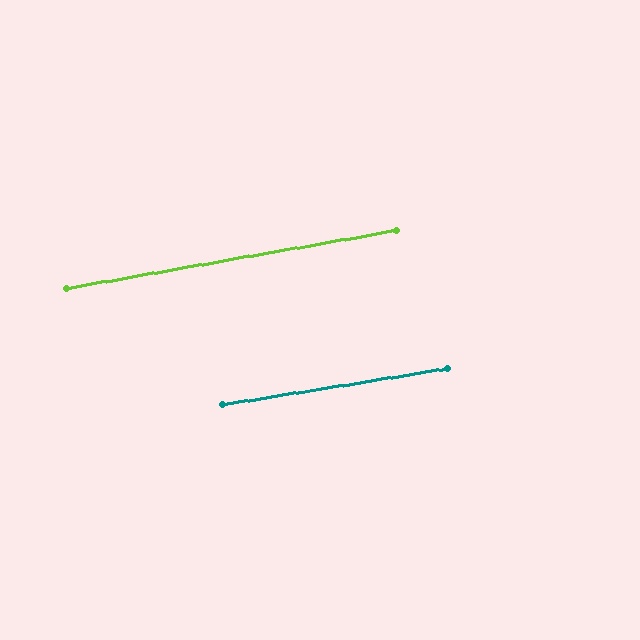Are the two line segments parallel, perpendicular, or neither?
Parallel — their directions differ by only 0.9°.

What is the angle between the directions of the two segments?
Approximately 1 degree.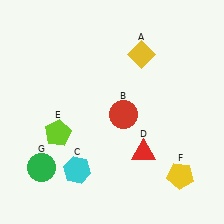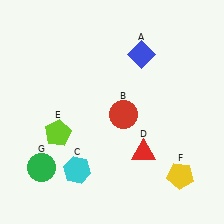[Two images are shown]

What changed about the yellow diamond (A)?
In Image 1, A is yellow. In Image 2, it changed to blue.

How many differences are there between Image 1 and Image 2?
There is 1 difference between the two images.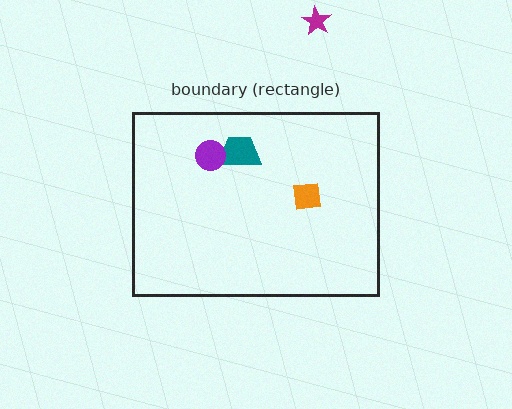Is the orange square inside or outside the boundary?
Inside.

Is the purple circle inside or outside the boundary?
Inside.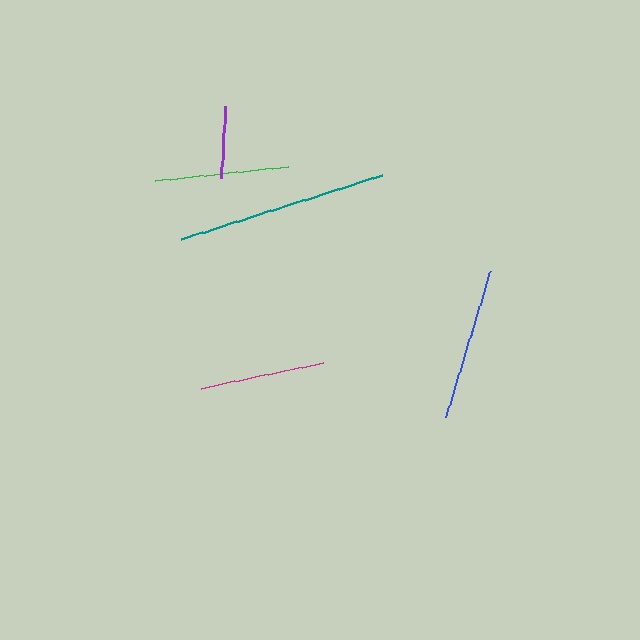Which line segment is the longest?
The teal line is the longest at approximately 211 pixels.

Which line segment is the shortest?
The purple line is the shortest at approximately 71 pixels.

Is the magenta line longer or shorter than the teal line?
The teal line is longer than the magenta line.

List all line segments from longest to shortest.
From longest to shortest: teal, blue, green, magenta, purple.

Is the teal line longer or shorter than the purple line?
The teal line is longer than the purple line.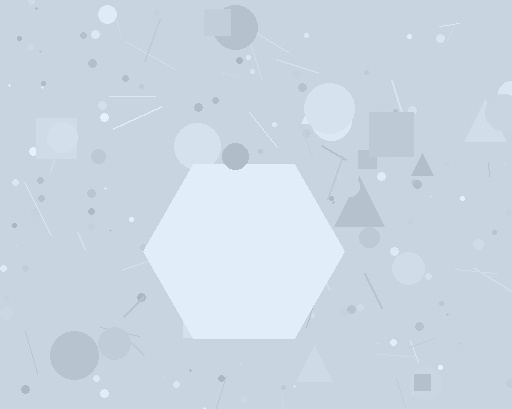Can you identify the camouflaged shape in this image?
The camouflaged shape is a hexagon.